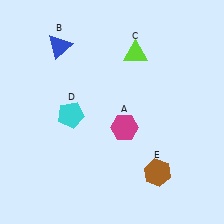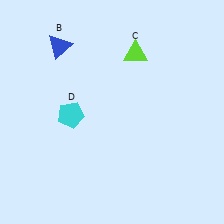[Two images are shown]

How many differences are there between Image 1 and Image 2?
There are 2 differences between the two images.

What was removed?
The magenta hexagon (A), the brown hexagon (E) were removed in Image 2.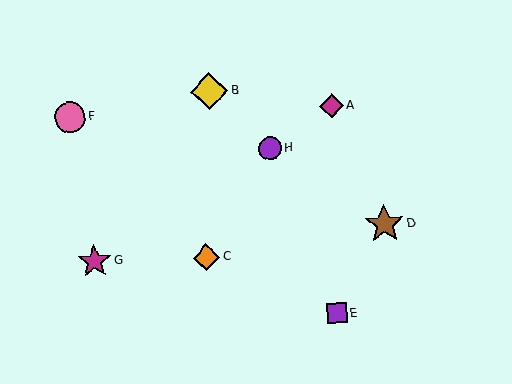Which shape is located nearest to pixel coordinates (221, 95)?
The yellow diamond (labeled B) at (209, 91) is nearest to that location.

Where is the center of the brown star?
The center of the brown star is at (385, 224).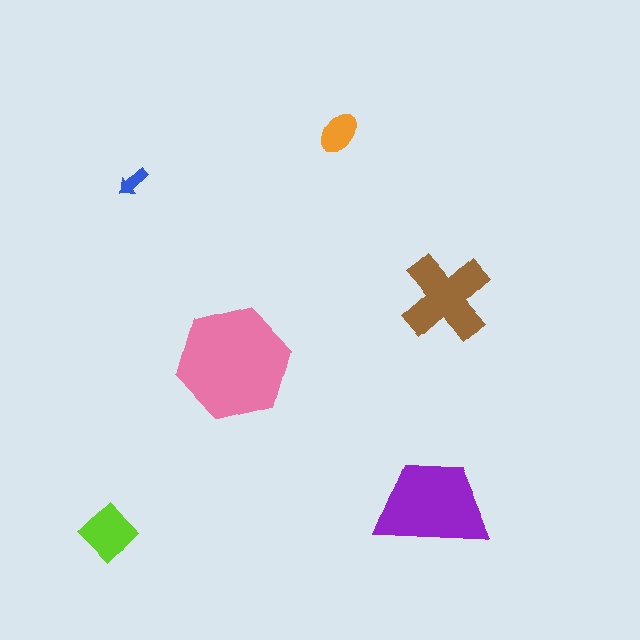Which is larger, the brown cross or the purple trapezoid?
The purple trapezoid.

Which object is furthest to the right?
The brown cross is rightmost.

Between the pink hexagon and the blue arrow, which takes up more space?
The pink hexagon.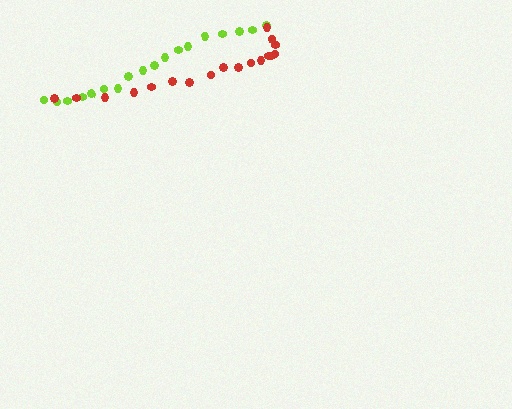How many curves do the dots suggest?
There are 2 distinct paths.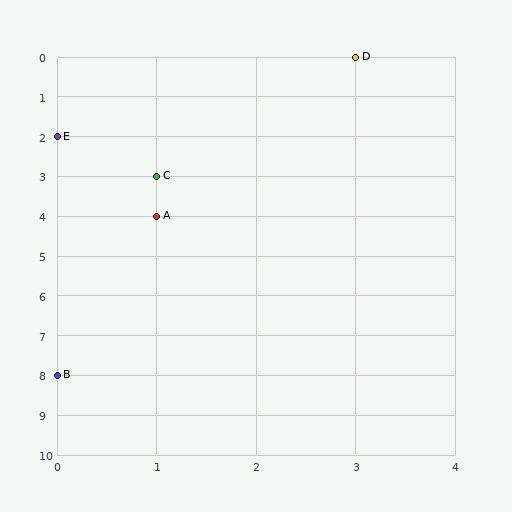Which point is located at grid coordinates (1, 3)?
Point C is at (1, 3).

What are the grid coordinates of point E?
Point E is at grid coordinates (0, 2).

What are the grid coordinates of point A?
Point A is at grid coordinates (1, 4).